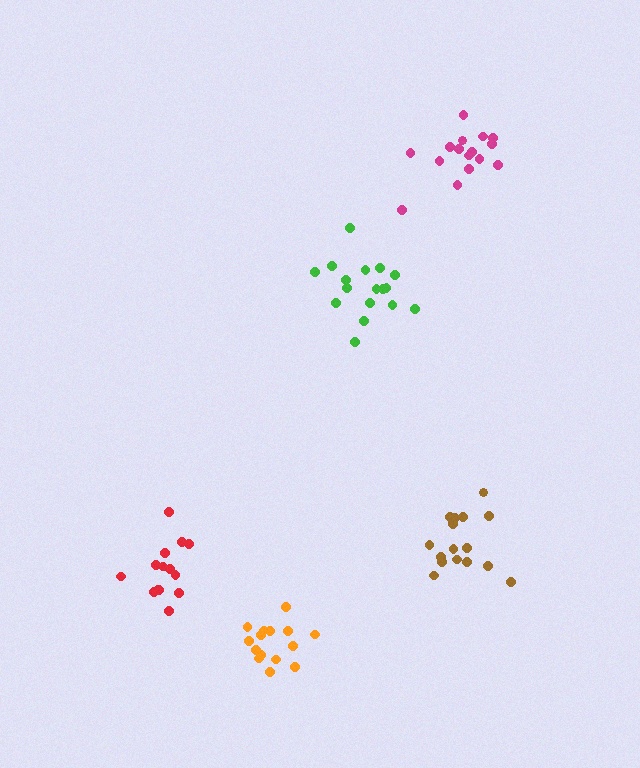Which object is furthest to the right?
The magenta cluster is rightmost.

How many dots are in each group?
Group 1: 16 dots, Group 2: 17 dots, Group 3: 16 dots, Group 4: 14 dots, Group 5: 15 dots (78 total).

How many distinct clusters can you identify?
There are 5 distinct clusters.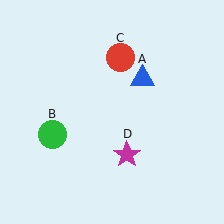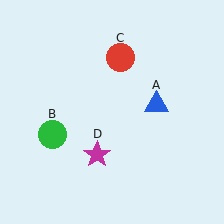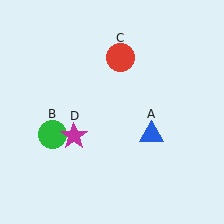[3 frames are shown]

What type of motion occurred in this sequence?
The blue triangle (object A), magenta star (object D) rotated clockwise around the center of the scene.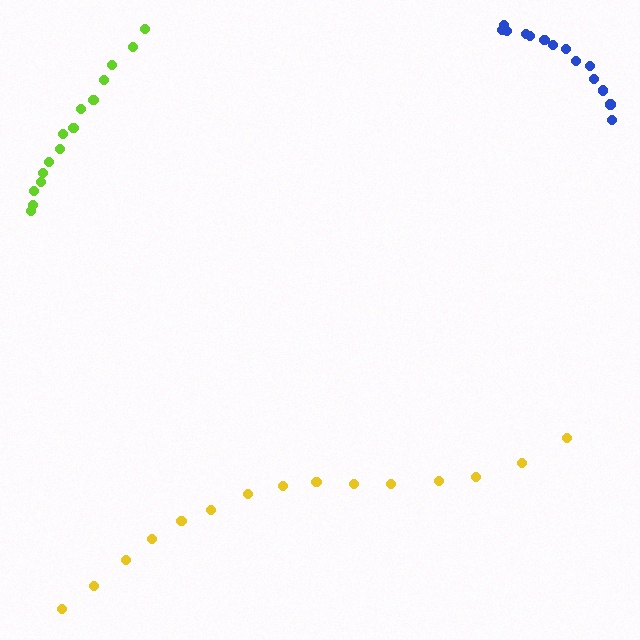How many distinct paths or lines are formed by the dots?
There are 3 distinct paths.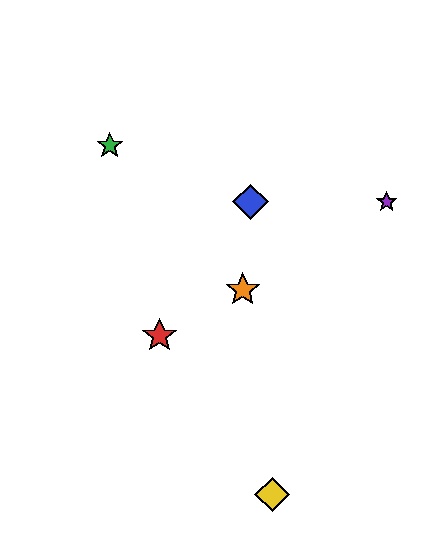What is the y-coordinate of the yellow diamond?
The yellow diamond is at y≈494.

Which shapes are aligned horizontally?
The blue diamond, the purple star are aligned horizontally.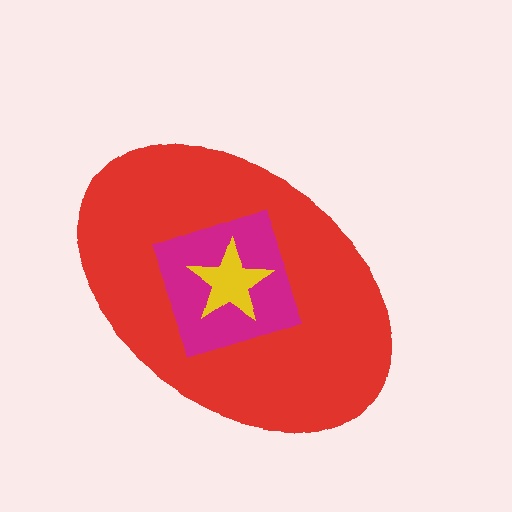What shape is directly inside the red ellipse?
The magenta diamond.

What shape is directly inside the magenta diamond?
The yellow star.